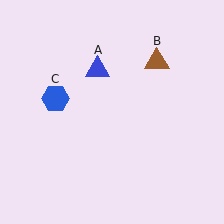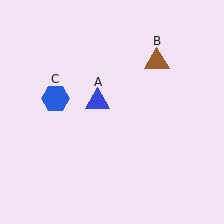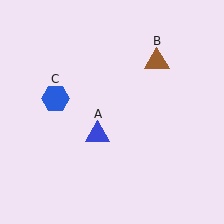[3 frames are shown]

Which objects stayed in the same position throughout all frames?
Brown triangle (object B) and blue hexagon (object C) remained stationary.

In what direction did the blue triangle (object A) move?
The blue triangle (object A) moved down.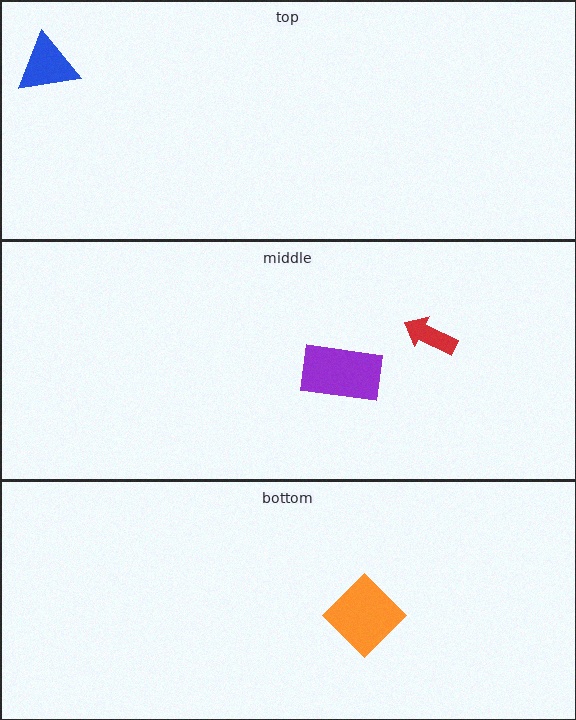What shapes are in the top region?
The blue triangle.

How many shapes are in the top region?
1.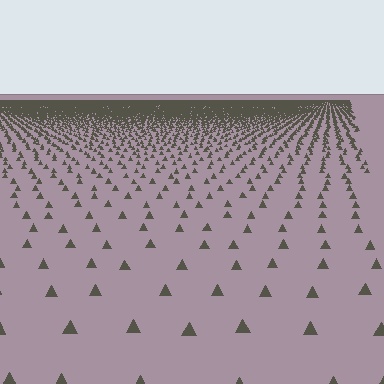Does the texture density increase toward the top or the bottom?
Density increases toward the top.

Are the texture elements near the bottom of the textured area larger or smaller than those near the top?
Larger. Near the bottom, elements are closer to the viewer and appear at a bigger on-screen size.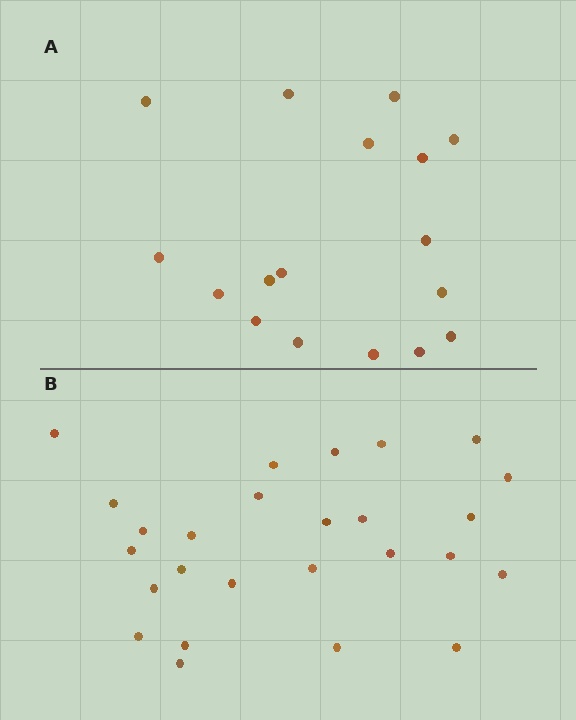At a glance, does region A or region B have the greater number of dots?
Region B (the bottom region) has more dots.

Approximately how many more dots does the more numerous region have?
Region B has roughly 8 or so more dots than region A.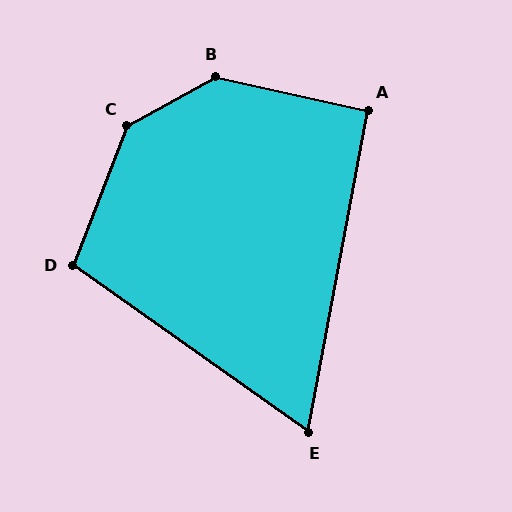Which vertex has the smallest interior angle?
E, at approximately 65 degrees.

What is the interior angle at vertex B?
Approximately 139 degrees (obtuse).